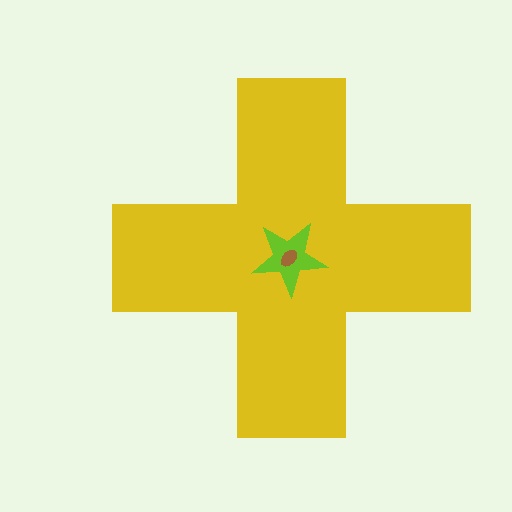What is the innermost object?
The brown ellipse.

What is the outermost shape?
The yellow cross.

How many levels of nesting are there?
3.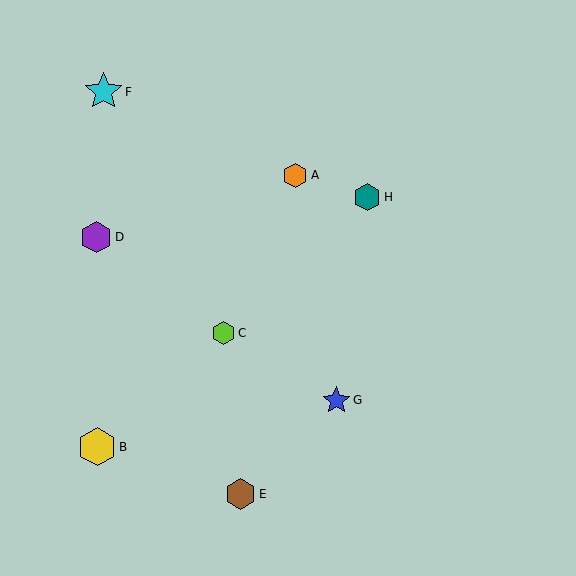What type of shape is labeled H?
Shape H is a teal hexagon.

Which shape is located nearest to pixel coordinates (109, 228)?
The purple hexagon (labeled D) at (96, 237) is nearest to that location.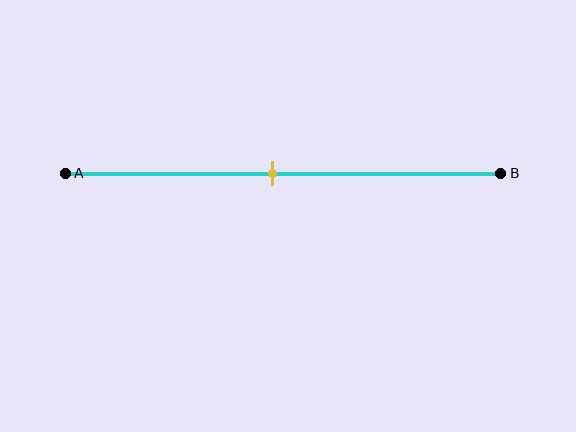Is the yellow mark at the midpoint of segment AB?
Yes, the mark is approximately at the midpoint.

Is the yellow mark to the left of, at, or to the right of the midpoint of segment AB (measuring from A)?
The yellow mark is approximately at the midpoint of segment AB.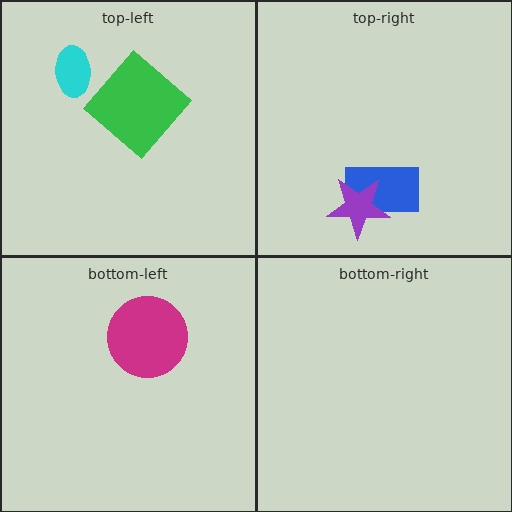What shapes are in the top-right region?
The blue rectangle, the purple star.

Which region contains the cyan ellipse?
The top-left region.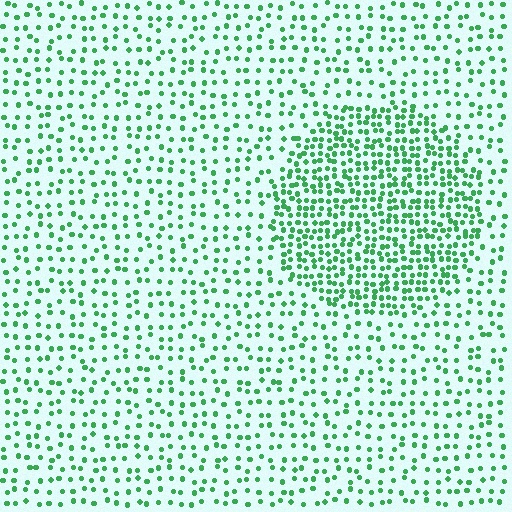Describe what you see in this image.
The image contains small green elements arranged at two different densities. A circle-shaped region is visible where the elements are more densely packed than the surrounding area.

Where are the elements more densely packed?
The elements are more densely packed inside the circle boundary.